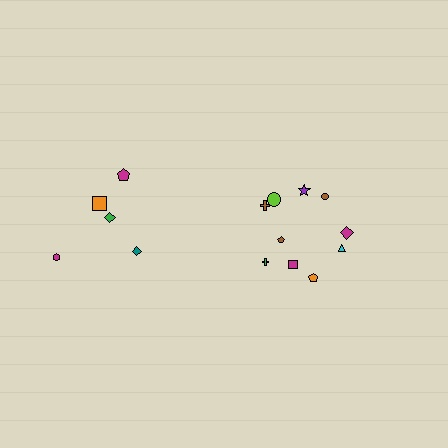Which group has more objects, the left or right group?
The right group.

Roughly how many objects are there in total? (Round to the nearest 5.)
Roughly 15 objects in total.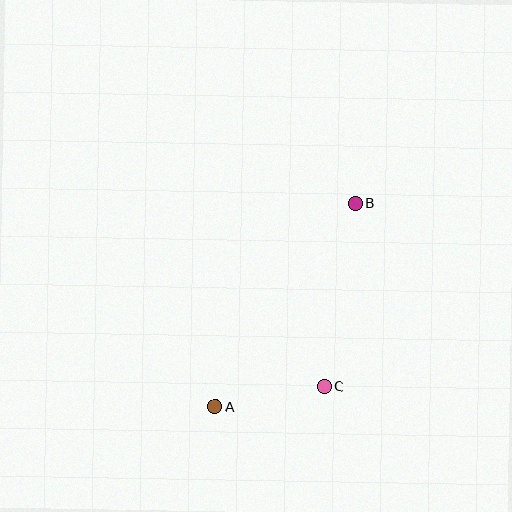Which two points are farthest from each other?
Points A and B are farthest from each other.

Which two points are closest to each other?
Points A and C are closest to each other.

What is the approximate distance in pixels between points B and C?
The distance between B and C is approximately 187 pixels.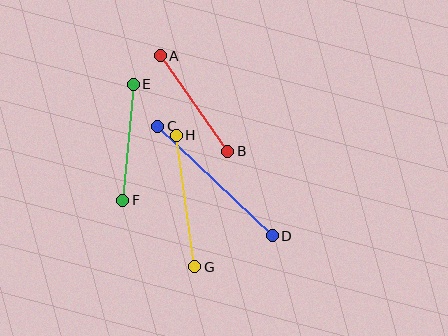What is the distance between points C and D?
The distance is approximately 159 pixels.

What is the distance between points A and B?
The distance is approximately 117 pixels.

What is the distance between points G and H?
The distance is approximately 133 pixels.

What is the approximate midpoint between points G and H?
The midpoint is at approximately (186, 201) pixels.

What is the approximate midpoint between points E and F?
The midpoint is at approximately (128, 142) pixels.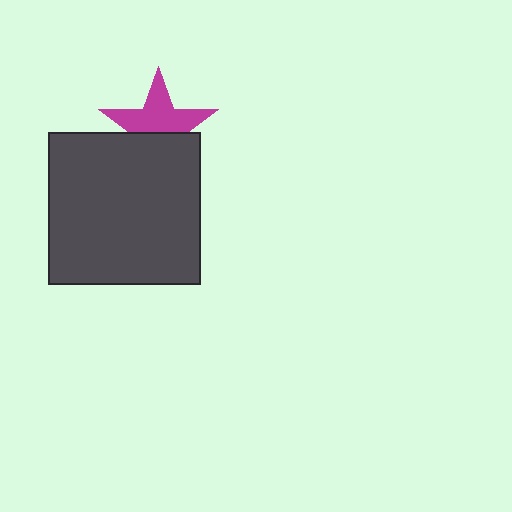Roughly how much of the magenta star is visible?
About half of it is visible (roughly 57%).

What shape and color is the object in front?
The object in front is a dark gray square.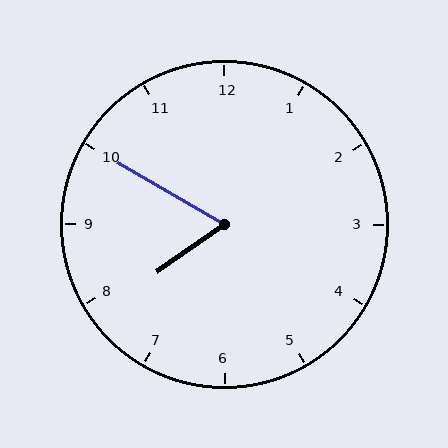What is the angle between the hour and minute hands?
Approximately 65 degrees.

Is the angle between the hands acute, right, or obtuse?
It is acute.